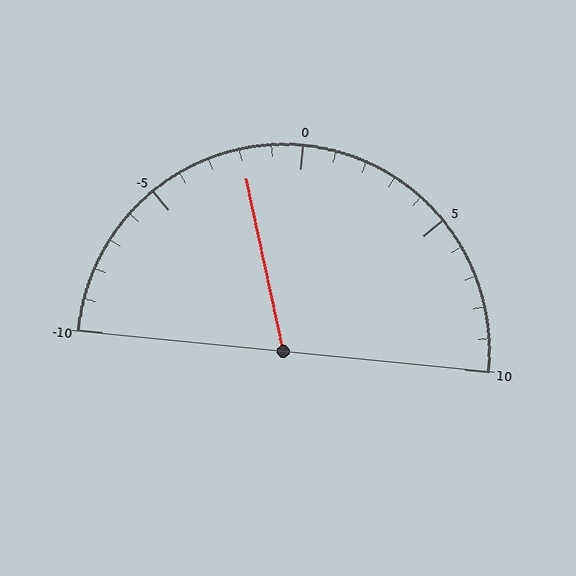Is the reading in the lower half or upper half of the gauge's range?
The reading is in the lower half of the range (-10 to 10).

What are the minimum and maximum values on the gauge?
The gauge ranges from -10 to 10.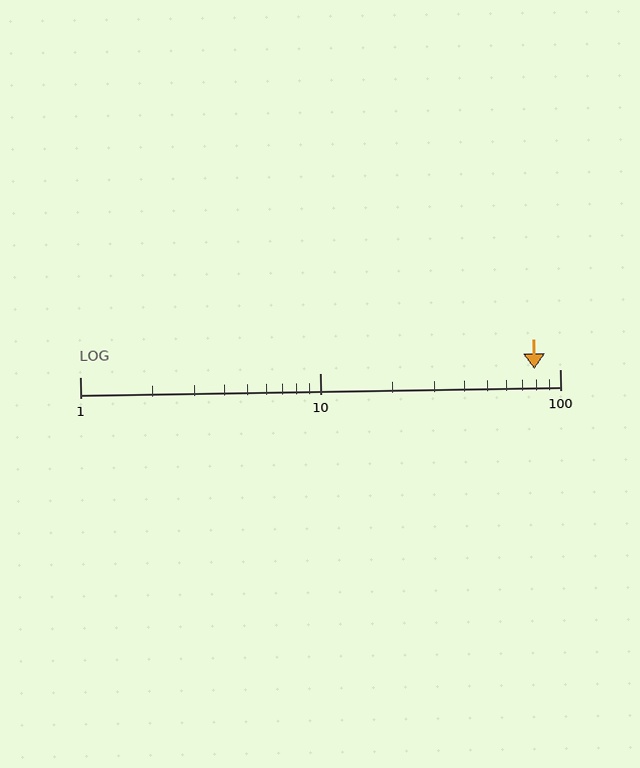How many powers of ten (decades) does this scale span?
The scale spans 2 decades, from 1 to 100.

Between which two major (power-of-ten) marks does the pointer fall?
The pointer is between 10 and 100.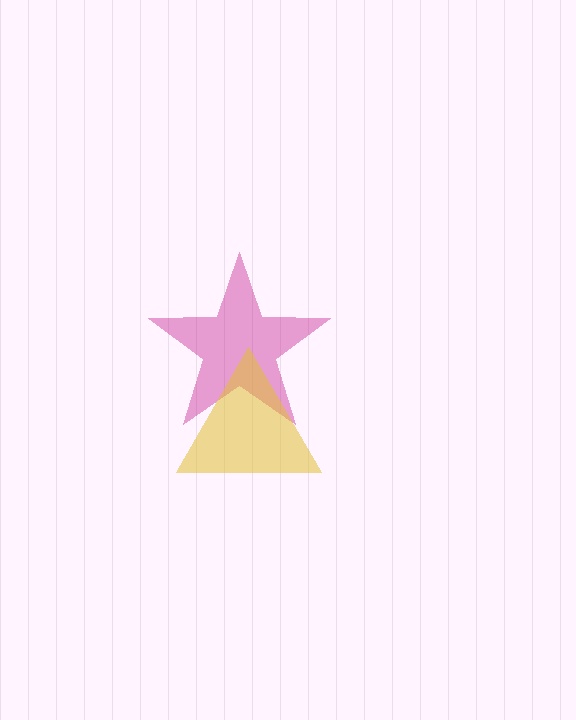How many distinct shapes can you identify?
There are 2 distinct shapes: a magenta star, a yellow triangle.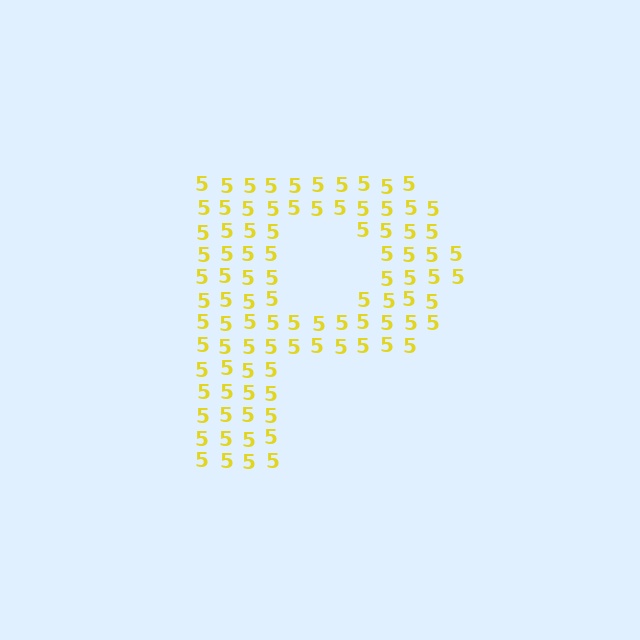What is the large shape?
The large shape is the letter P.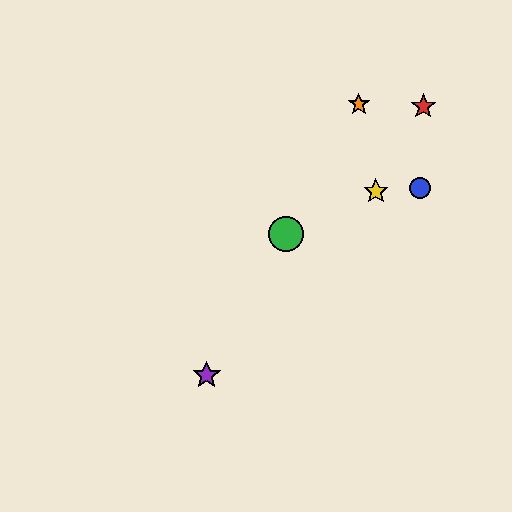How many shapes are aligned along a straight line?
3 shapes (the green circle, the purple star, the orange star) are aligned along a straight line.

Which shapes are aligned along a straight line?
The green circle, the purple star, the orange star are aligned along a straight line.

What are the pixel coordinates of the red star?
The red star is at (423, 107).